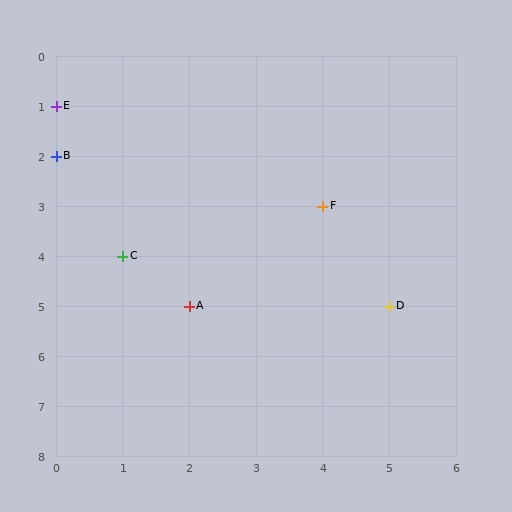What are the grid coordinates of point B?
Point B is at grid coordinates (0, 2).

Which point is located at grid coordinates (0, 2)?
Point B is at (0, 2).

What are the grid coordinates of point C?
Point C is at grid coordinates (1, 4).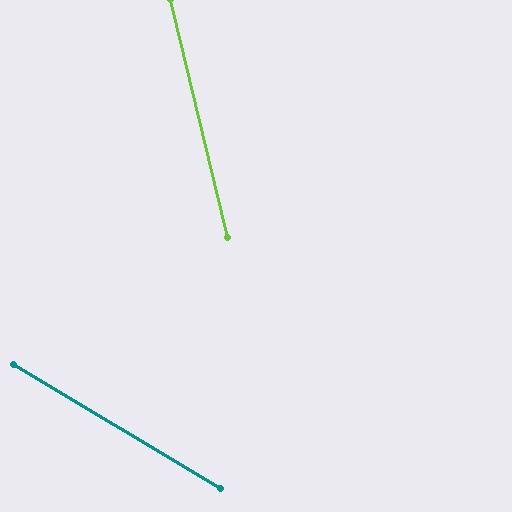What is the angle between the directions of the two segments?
Approximately 46 degrees.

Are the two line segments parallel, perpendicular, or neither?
Neither parallel nor perpendicular — they differ by about 46°.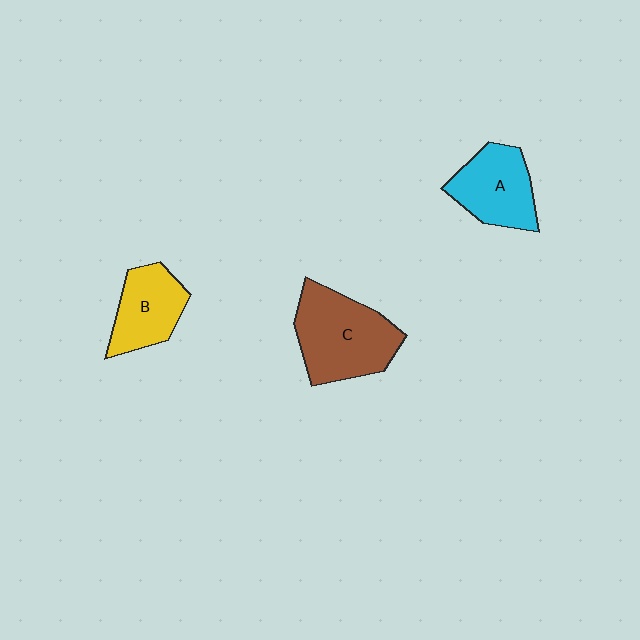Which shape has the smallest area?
Shape B (yellow).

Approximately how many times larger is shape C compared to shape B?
Approximately 1.5 times.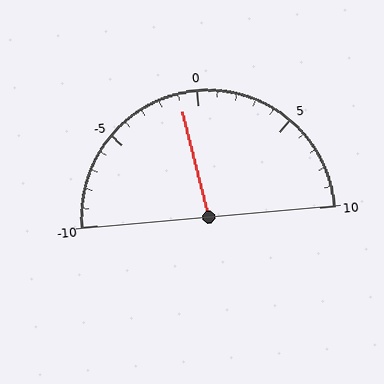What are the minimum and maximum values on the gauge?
The gauge ranges from -10 to 10.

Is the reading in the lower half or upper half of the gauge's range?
The reading is in the lower half of the range (-10 to 10).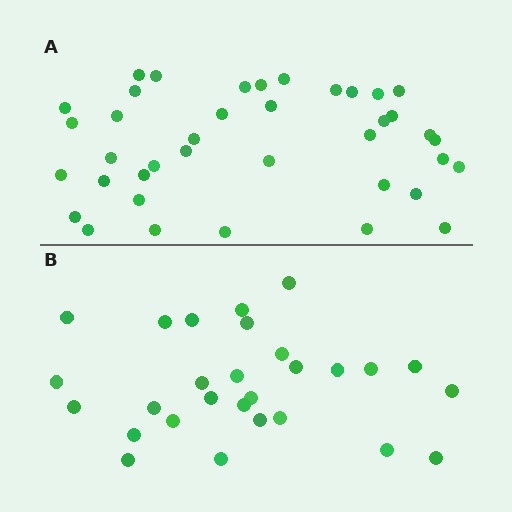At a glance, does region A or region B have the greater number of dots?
Region A (the top region) has more dots.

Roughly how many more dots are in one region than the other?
Region A has roughly 12 or so more dots than region B.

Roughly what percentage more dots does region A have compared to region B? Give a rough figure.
About 40% more.